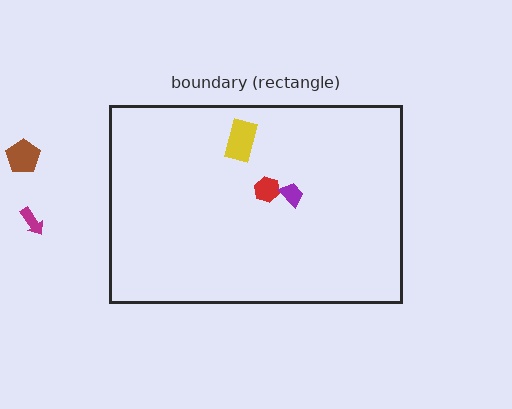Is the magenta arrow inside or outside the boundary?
Outside.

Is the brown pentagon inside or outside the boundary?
Outside.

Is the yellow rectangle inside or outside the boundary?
Inside.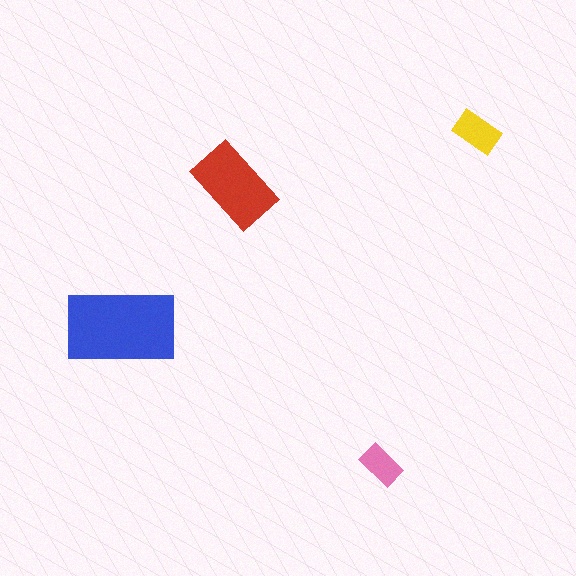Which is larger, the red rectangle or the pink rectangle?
The red one.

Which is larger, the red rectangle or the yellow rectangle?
The red one.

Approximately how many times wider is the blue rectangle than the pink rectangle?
About 2.5 times wider.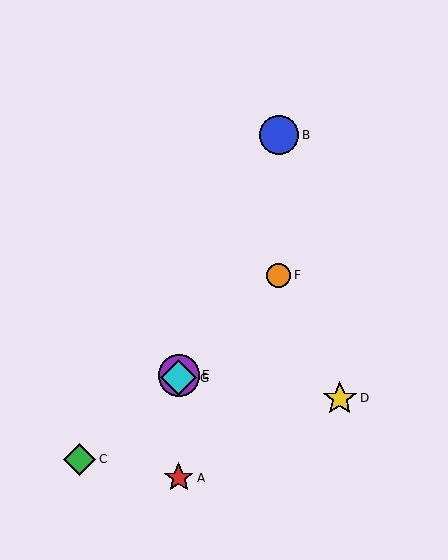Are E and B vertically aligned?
No, E is at x≈179 and B is at x≈279.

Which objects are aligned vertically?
Objects A, E, G are aligned vertically.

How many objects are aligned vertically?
3 objects (A, E, G) are aligned vertically.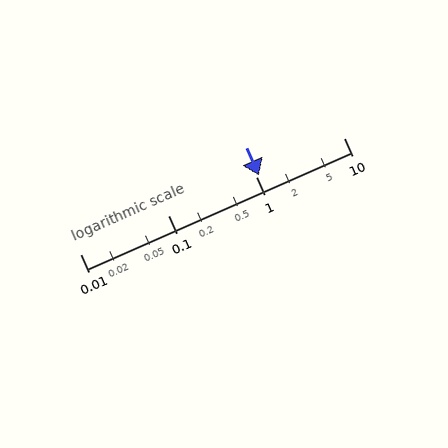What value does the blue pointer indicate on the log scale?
The pointer indicates approximately 1.1.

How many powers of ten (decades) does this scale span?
The scale spans 3 decades, from 0.01 to 10.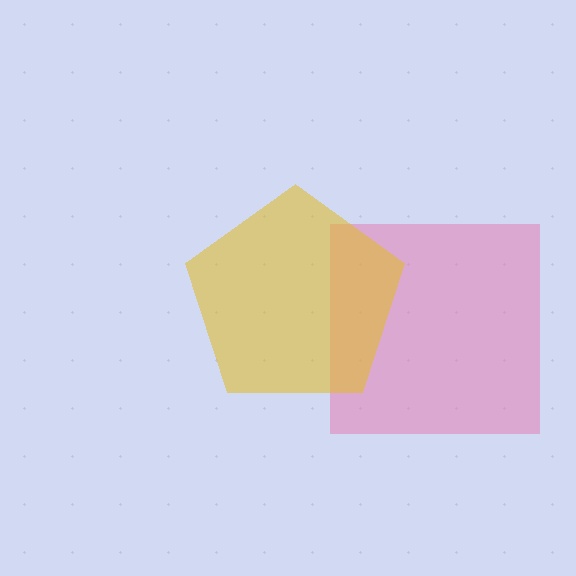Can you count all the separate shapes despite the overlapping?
Yes, there are 2 separate shapes.